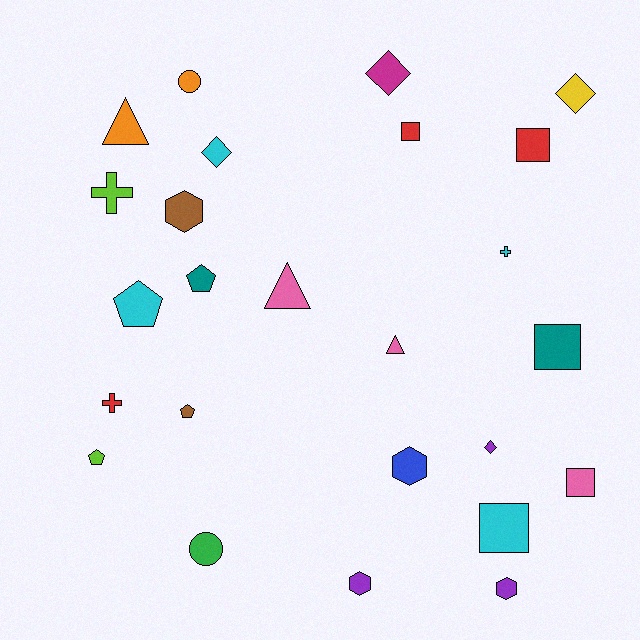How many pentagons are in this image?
There are 4 pentagons.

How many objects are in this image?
There are 25 objects.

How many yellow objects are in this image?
There is 1 yellow object.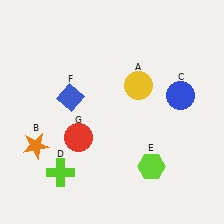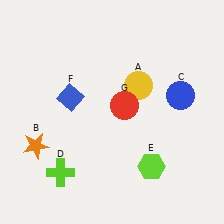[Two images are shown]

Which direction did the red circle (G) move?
The red circle (G) moved right.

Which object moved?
The red circle (G) moved right.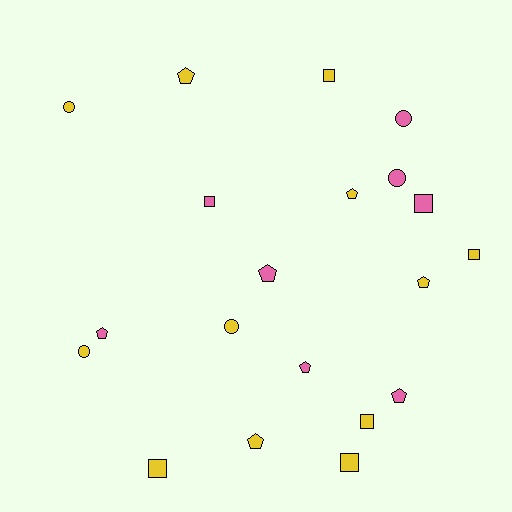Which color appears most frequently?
Yellow, with 12 objects.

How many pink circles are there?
There are 2 pink circles.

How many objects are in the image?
There are 20 objects.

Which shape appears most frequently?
Pentagon, with 8 objects.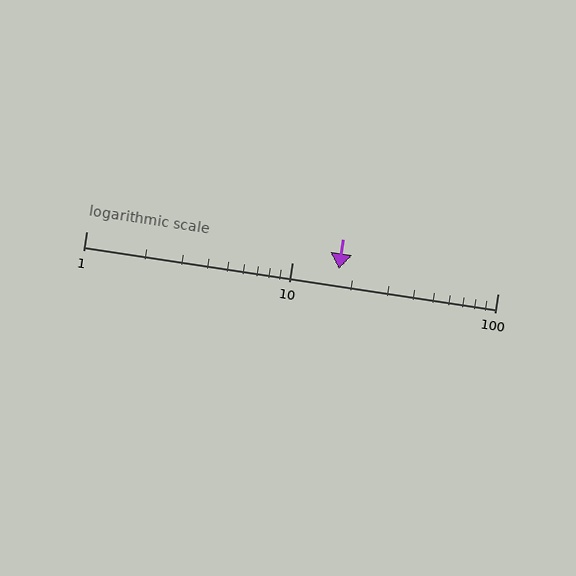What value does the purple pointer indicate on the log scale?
The pointer indicates approximately 17.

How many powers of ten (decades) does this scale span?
The scale spans 2 decades, from 1 to 100.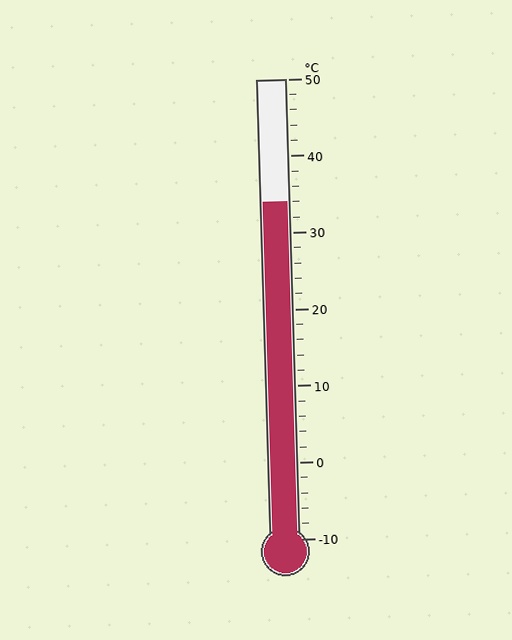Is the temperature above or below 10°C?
The temperature is above 10°C.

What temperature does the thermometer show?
The thermometer shows approximately 34°C.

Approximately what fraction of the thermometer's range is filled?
The thermometer is filled to approximately 75% of its range.